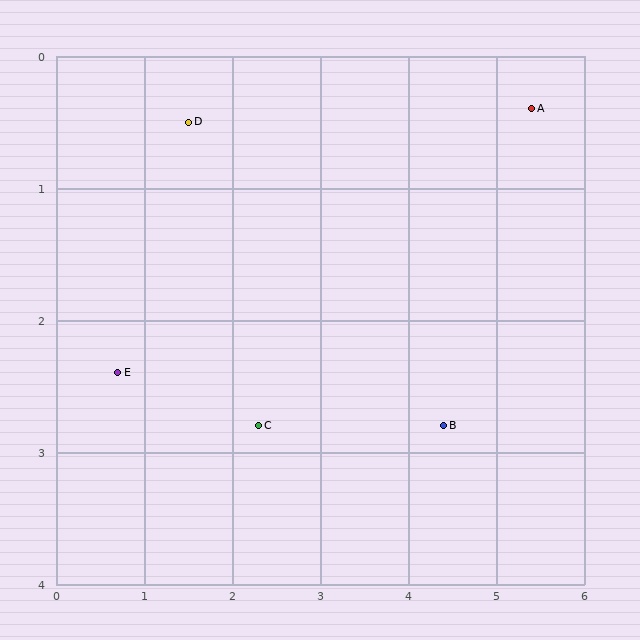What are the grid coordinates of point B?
Point B is at approximately (4.4, 2.8).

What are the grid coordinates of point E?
Point E is at approximately (0.7, 2.4).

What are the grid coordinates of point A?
Point A is at approximately (5.4, 0.4).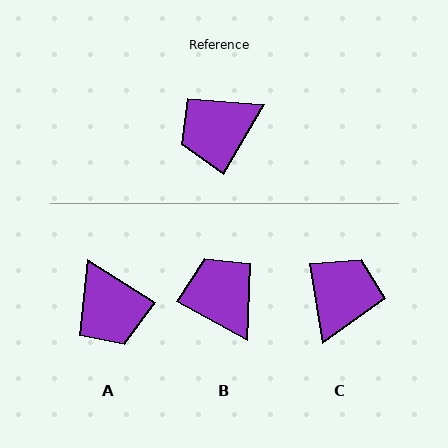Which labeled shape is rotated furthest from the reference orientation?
C, about 140 degrees away.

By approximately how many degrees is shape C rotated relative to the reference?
Approximately 140 degrees clockwise.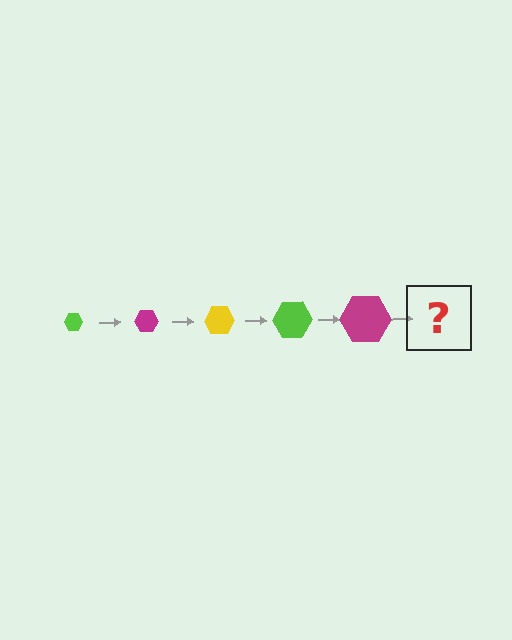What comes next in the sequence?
The next element should be a yellow hexagon, larger than the previous one.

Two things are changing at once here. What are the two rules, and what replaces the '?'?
The two rules are that the hexagon grows larger each step and the color cycles through lime, magenta, and yellow. The '?' should be a yellow hexagon, larger than the previous one.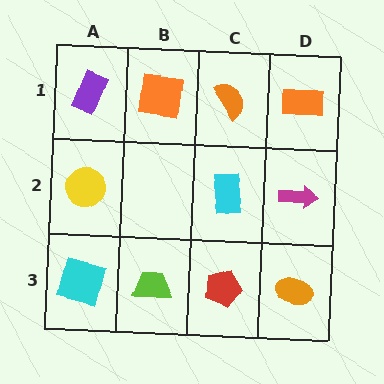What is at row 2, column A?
A yellow circle.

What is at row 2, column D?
A magenta arrow.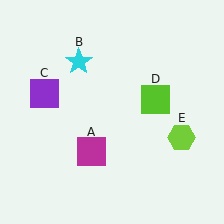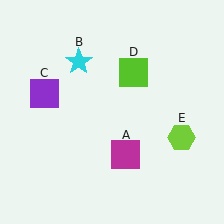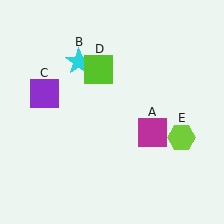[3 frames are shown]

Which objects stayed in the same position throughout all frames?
Cyan star (object B) and purple square (object C) and lime hexagon (object E) remained stationary.